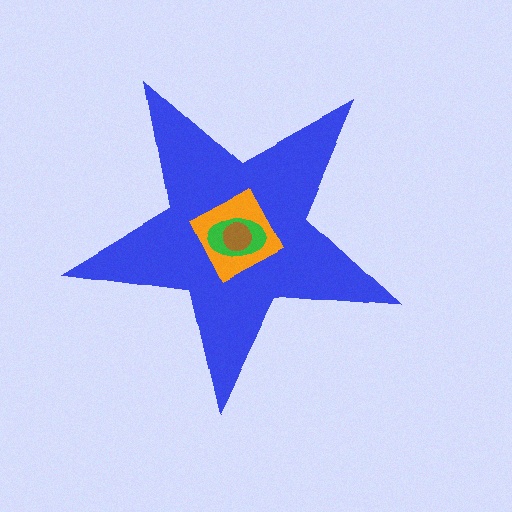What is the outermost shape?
The blue star.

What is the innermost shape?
The brown circle.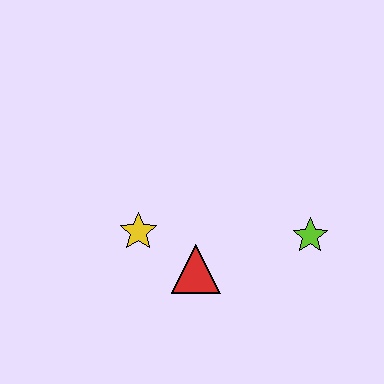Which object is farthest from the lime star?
The yellow star is farthest from the lime star.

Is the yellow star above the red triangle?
Yes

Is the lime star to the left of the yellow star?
No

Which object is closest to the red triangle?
The yellow star is closest to the red triangle.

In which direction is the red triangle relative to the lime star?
The red triangle is to the left of the lime star.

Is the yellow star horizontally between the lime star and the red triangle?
No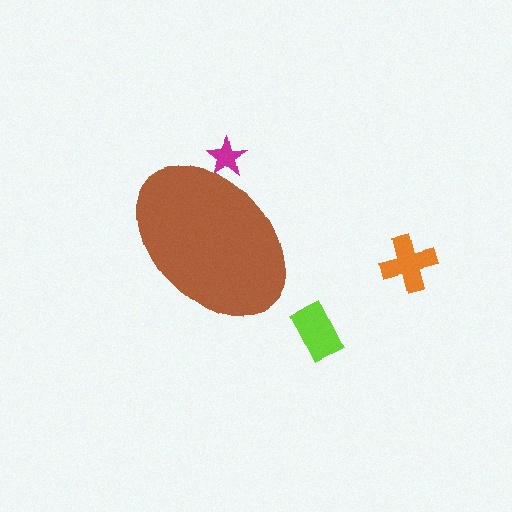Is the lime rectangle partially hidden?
No, the lime rectangle is fully visible.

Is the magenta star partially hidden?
Yes, the magenta star is partially hidden behind the brown ellipse.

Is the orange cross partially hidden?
No, the orange cross is fully visible.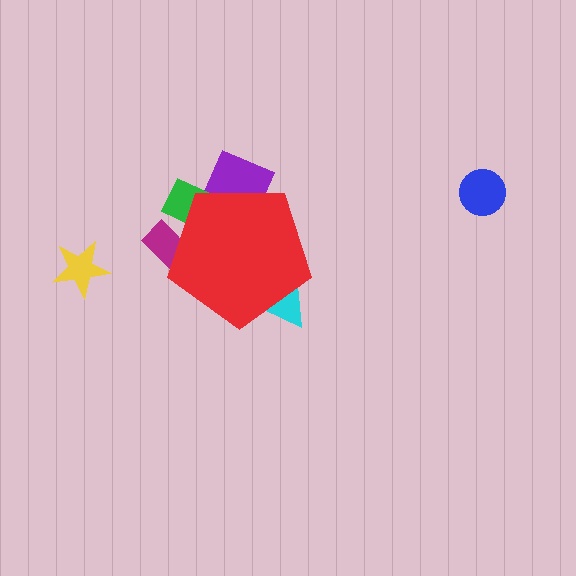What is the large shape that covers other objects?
A red pentagon.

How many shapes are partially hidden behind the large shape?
4 shapes are partially hidden.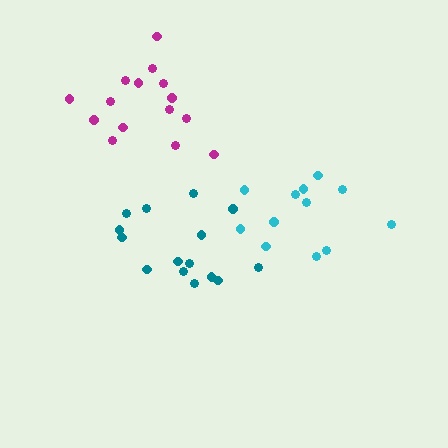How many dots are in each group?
Group 1: 15 dots, Group 2: 12 dots, Group 3: 15 dots (42 total).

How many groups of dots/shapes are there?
There are 3 groups.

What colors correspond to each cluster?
The clusters are colored: magenta, cyan, teal.